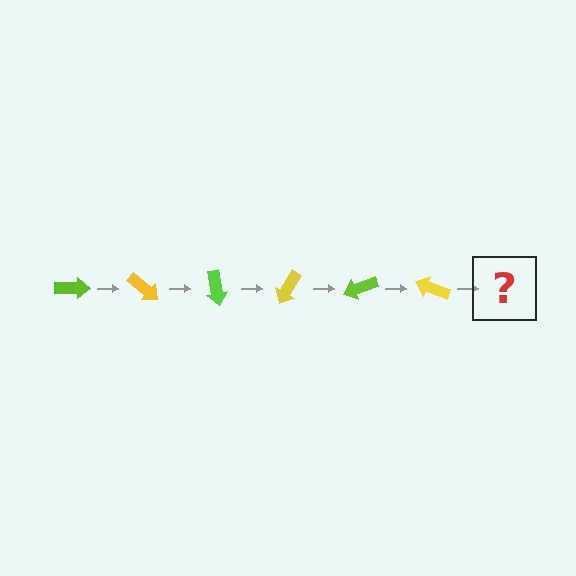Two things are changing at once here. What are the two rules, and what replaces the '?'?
The two rules are that it rotates 40 degrees each step and the color cycles through lime and yellow. The '?' should be a lime arrow, rotated 240 degrees from the start.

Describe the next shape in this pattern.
It should be a lime arrow, rotated 240 degrees from the start.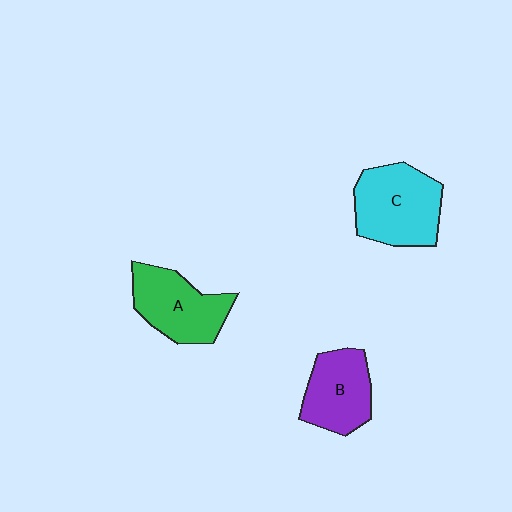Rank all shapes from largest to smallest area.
From largest to smallest: C (cyan), A (green), B (purple).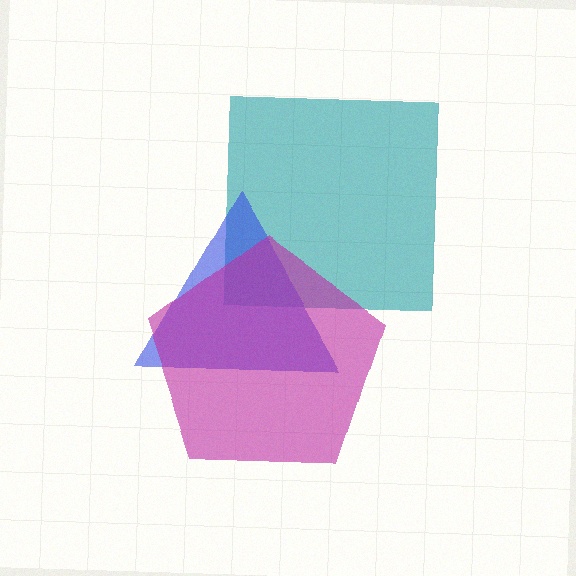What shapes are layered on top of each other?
The layered shapes are: a teal square, a blue triangle, a magenta pentagon.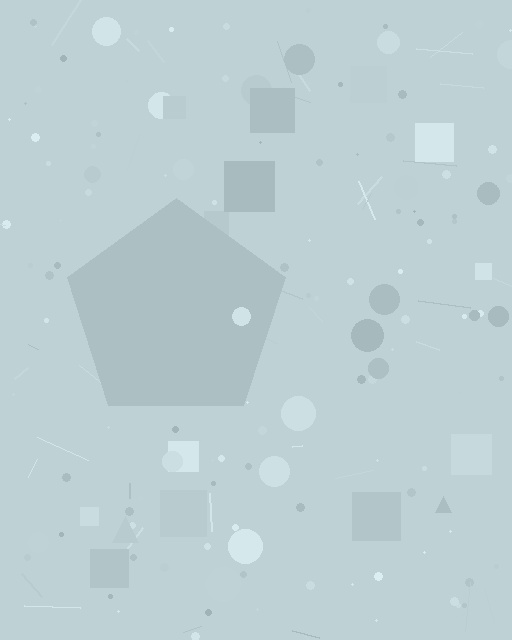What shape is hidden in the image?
A pentagon is hidden in the image.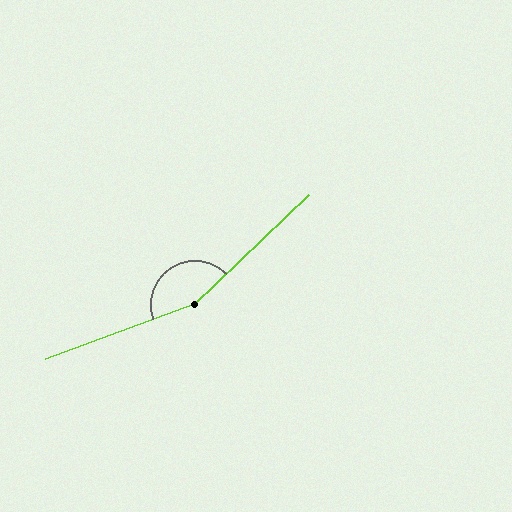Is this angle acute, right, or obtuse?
It is obtuse.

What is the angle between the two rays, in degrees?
Approximately 156 degrees.